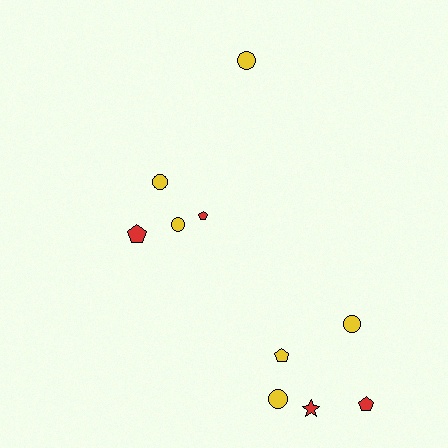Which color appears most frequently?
Yellow, with 6 objects.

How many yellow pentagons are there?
There is 1 yellow pentagon.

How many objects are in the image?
There are 10 objects.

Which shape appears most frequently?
Circle, with 5 objects.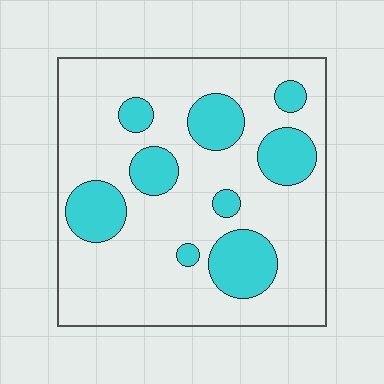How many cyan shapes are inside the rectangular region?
9.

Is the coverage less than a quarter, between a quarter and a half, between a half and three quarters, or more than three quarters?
Less than a quarter.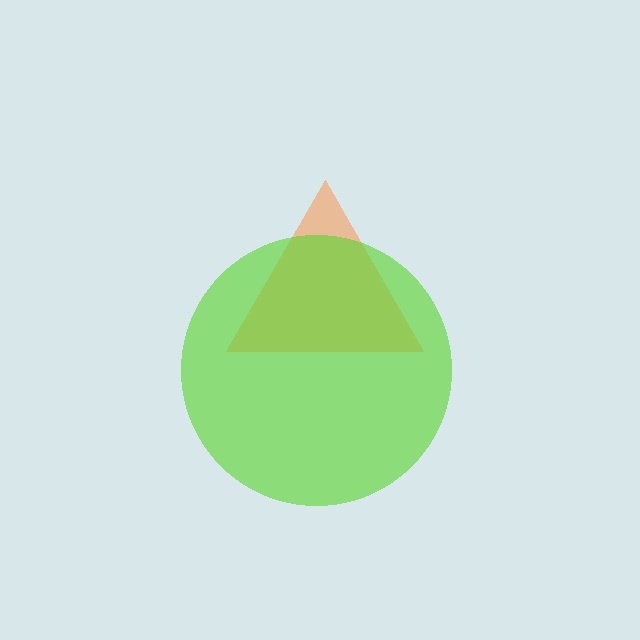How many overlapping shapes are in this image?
There are 2 overlapping shapes in the image.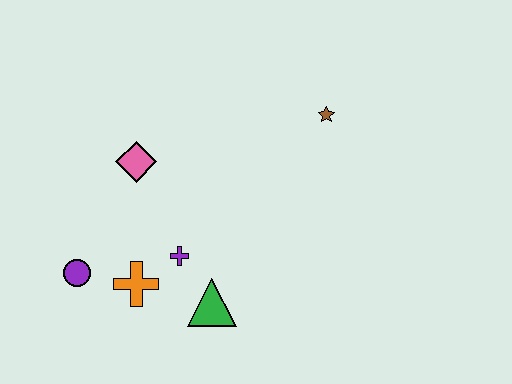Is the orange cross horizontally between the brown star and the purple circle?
Yes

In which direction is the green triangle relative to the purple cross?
The green triangle is below the purple cross.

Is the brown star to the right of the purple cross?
Yes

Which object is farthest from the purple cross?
The brown star is farthest from the purple cross.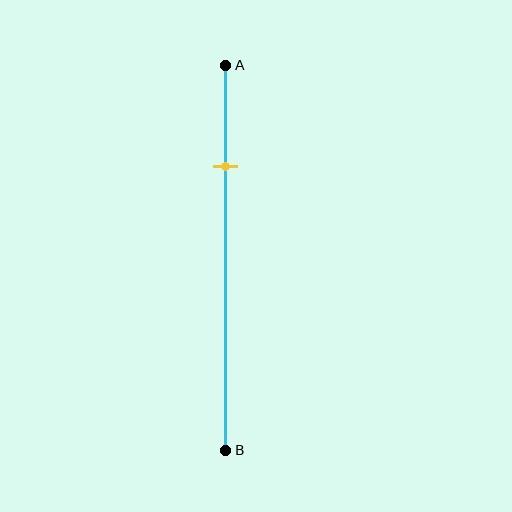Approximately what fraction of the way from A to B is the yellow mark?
The yellow mark is approximately 25% of the way from A to B.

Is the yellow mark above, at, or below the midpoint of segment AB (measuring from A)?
The yellow mark is above the midpoint of segment AB.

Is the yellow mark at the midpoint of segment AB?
No, the mark is at about 25% from A, not at the 50% midpoint.